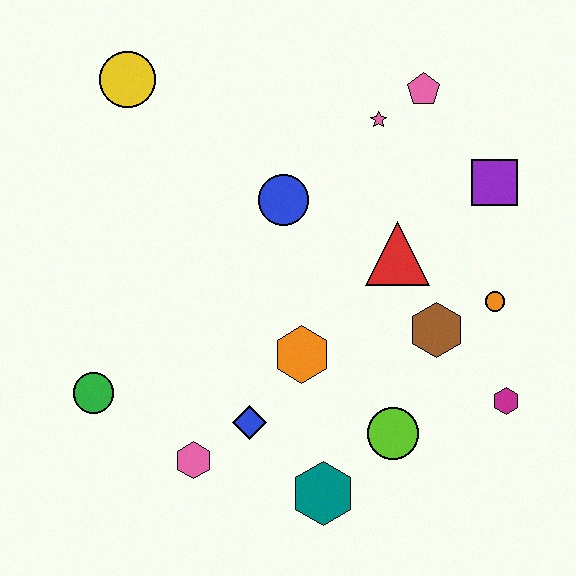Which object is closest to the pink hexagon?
The blue diamond is closest to the pink hexagon.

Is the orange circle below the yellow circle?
Yes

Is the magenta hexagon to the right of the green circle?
Yes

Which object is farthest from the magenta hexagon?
The yellow circle is farthest from the magenta hexagon.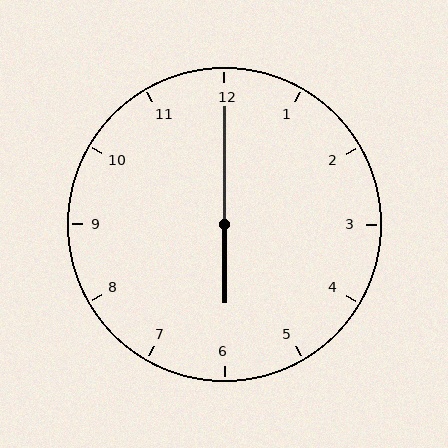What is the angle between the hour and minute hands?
Approximately 180 degrees.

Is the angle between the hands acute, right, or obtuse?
It is obtuse.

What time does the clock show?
6:00.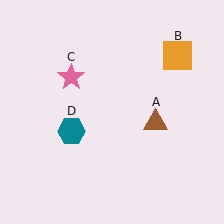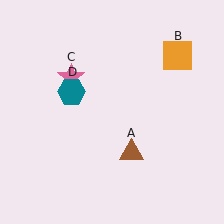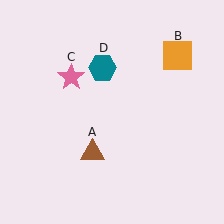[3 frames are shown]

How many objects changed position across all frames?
2 objects changed position: brown triangle (object A), teal hexagon (object D).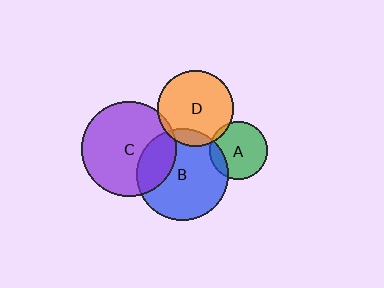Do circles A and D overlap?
Yes.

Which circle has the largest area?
Circle C (purple).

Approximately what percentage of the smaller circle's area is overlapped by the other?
Approximately 5%.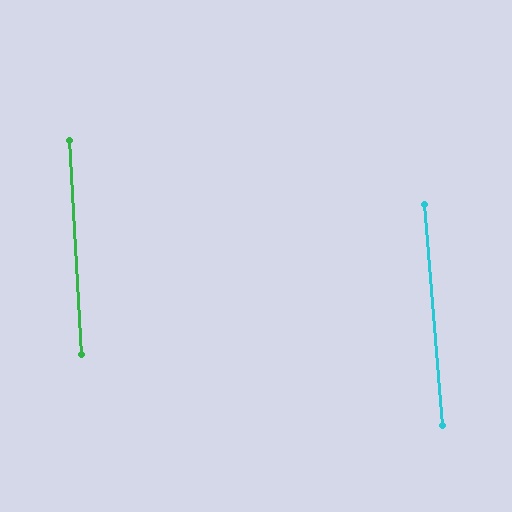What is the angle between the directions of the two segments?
Approximately 2 degrees.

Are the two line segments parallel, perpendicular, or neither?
Parallel — their directions differ by only 1.5°.